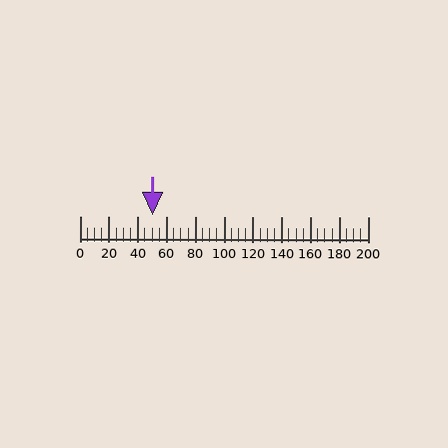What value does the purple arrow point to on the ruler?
The purple arrow points to approximately 50.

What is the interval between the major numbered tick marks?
The major tick marks are spaced 20 units apart.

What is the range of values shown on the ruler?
The ruler shows values from 0 to 200.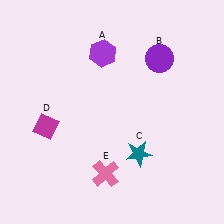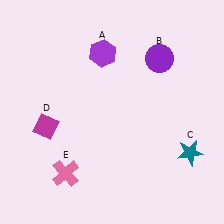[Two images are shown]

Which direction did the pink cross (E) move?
The pink cross (E) moved left.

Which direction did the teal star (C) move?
The teal star (C) moved right.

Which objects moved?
The objects that moved are: the teal star (C), the pink cross (E).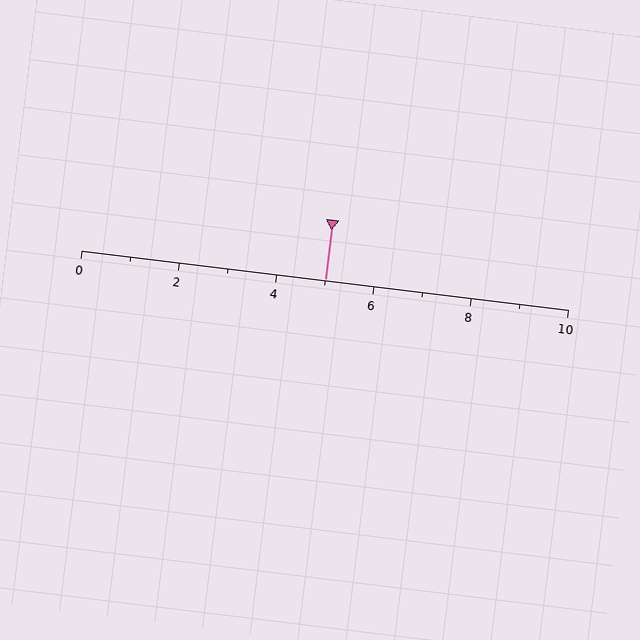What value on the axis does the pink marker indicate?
The marker indicates approximately 5.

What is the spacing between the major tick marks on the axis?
The major ticks are spaced 2 apart.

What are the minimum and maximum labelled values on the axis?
The axis runs from 0 to 10.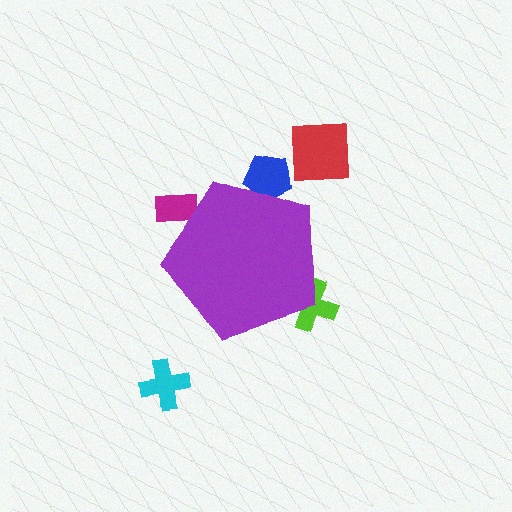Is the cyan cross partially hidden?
No, the cyan cross is fully visible.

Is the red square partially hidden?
No, the red square is fully visible.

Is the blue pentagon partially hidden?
Yes, the blue pentagon is partially hidden behind the purple pentagon.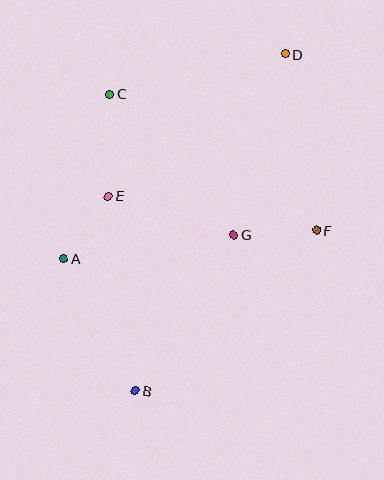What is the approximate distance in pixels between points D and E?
The distance between D and E is approximately 227 pixels.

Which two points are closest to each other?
Points A and E are closest to each other.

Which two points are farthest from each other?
Points B and D are farthest from each other.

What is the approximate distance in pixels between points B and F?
The distance between B and F is approximately 242 pixels.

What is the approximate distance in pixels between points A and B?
The distance between A and B is approximately 150 pixels.